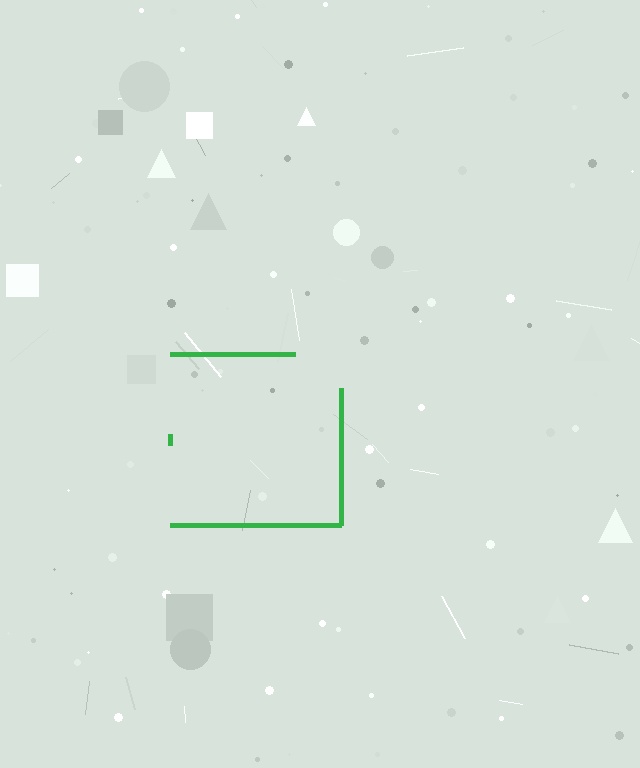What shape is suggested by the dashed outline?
The dashed outline suggests a square.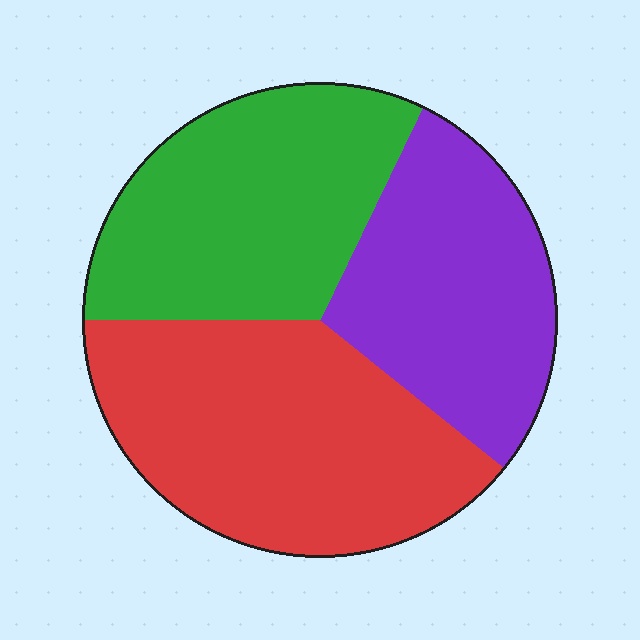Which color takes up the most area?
Red, at roughly 40%.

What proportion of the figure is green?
Green covers 32% of the figure.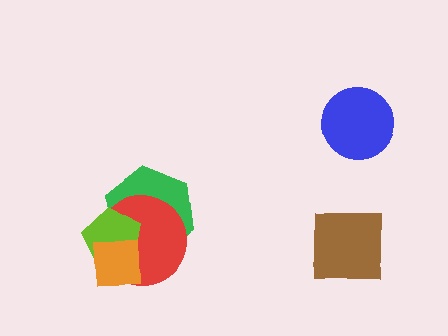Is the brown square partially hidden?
No, no other shape covers it.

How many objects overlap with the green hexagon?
3 objects overlap with the green hexagon.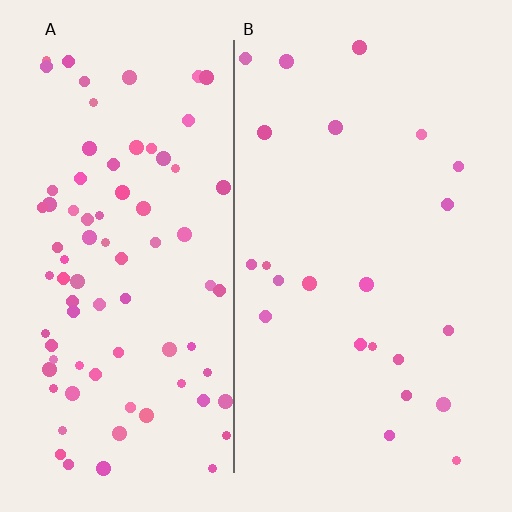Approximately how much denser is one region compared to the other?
Approximately 3.7× — region A over region B.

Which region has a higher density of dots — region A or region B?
A (the left).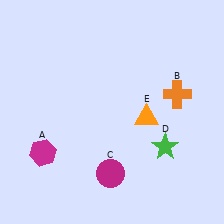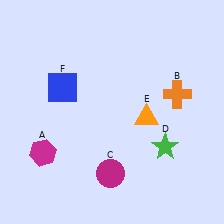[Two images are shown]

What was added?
A blue square (F) was added in Image 2.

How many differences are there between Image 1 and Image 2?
There is 1 difference between the two images.